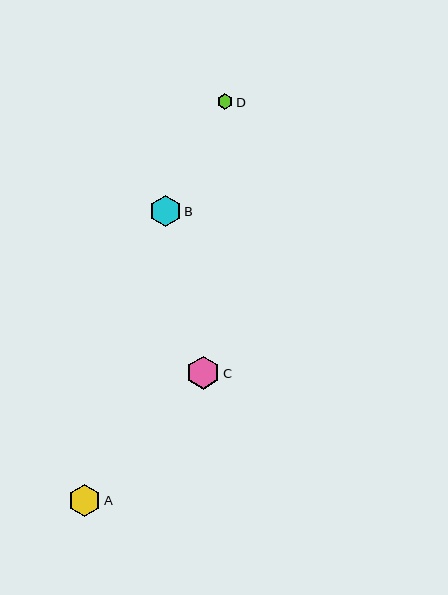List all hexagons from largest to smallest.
From largest to smallest: C, A, B, D.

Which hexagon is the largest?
Hexagon C is the largest with a size of approximately 33 pixels.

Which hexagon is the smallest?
Hexagon D is the smallest with a size of approximately 16 pixels.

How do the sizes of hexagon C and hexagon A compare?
Hexagon C and hexagon A are approximately the same size.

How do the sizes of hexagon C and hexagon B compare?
Hexagon C and hexagon B are approximately the same size.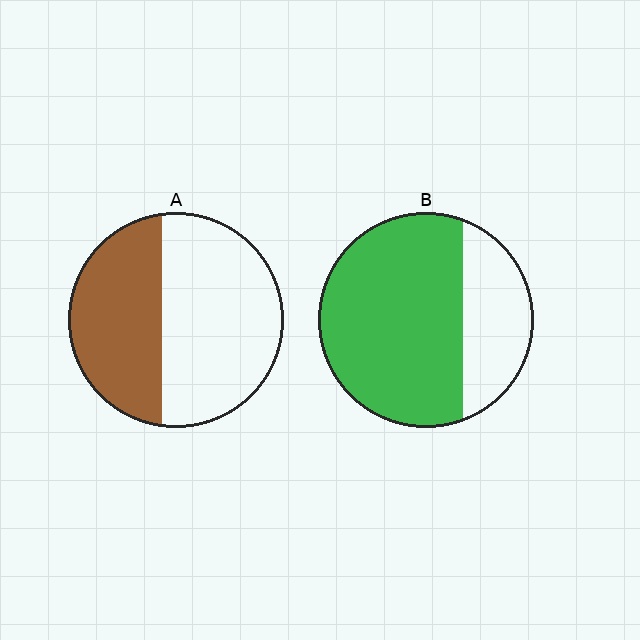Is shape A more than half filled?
No.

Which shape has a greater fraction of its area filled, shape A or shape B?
Shape B.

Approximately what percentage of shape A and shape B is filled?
A is approximately 40% and B is approximately 70%.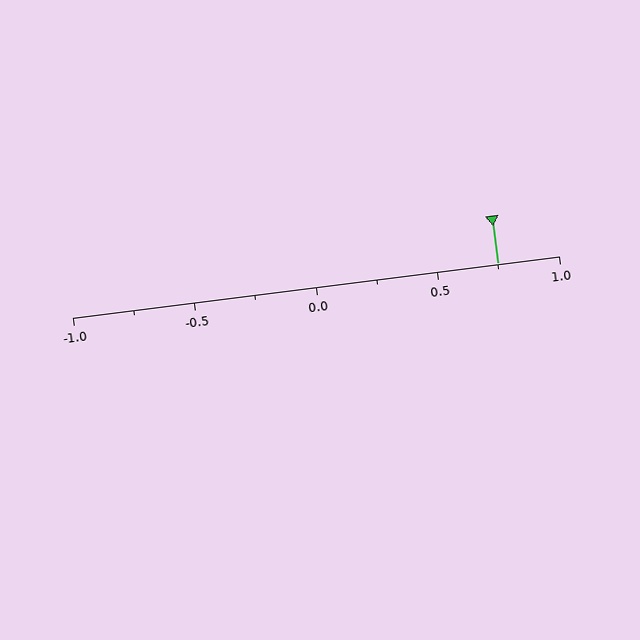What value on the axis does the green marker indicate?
The marker indicates approximately 0.75.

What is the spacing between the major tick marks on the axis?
The major ticks are spaced 0.5 apart.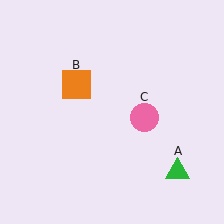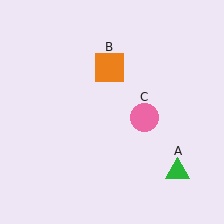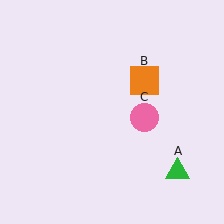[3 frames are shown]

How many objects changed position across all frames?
1 object changed position: orange square (object B).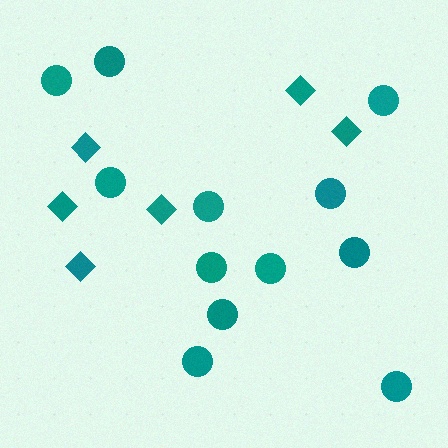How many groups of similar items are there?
There are 2 groups: one group of diamonds (6) and one group of circles (12).